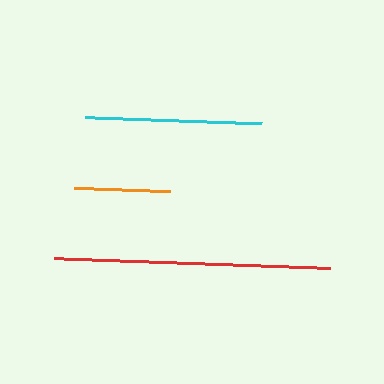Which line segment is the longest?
The red line is the longest at approximately 277 pixels.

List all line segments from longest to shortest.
From longest to shortest: red, cyan, orange.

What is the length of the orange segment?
The orange segment is approximately 96 pixels long.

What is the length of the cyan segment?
The cyan segment is approximately 177 pixels long.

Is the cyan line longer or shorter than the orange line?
The cyan line is longer than the orange line.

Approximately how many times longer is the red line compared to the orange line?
The red line is approximately 2.9 times the length of the orange line.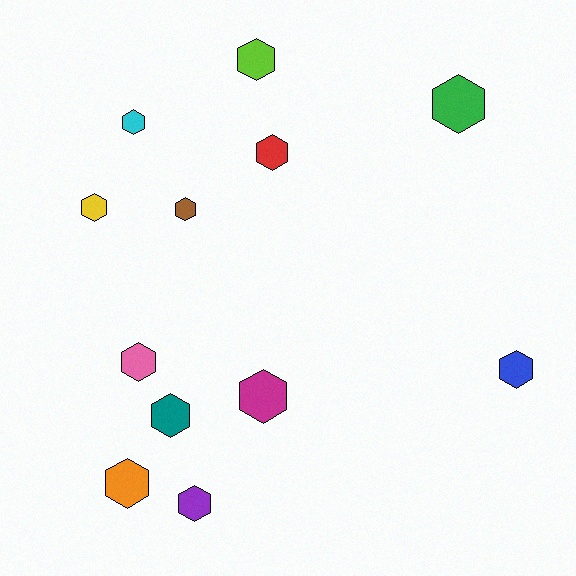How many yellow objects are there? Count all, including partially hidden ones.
There is 1 yellow object.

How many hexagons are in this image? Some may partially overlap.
There are 12 hexagons.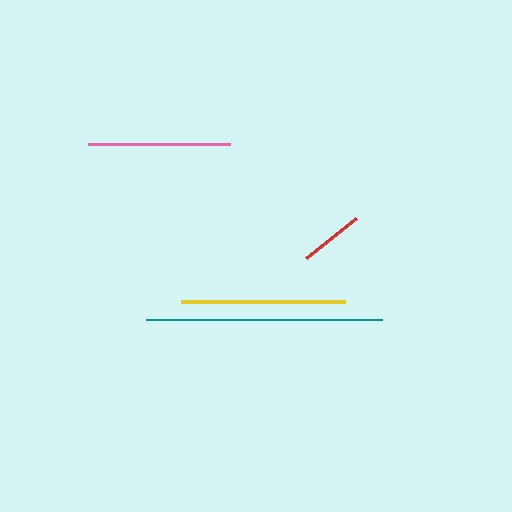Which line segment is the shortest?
The red line is the shortest at approximately 64 pixels.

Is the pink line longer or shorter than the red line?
The pink line is longer than the red line.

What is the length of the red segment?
The red segment is approximately 64 pixels long.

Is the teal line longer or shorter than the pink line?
The teal line is longer than the pink line.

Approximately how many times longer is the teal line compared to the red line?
The teal line is approximately 3.7 times the length of the red line.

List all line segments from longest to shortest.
From longest to shortest: teal, yellow, pink, red.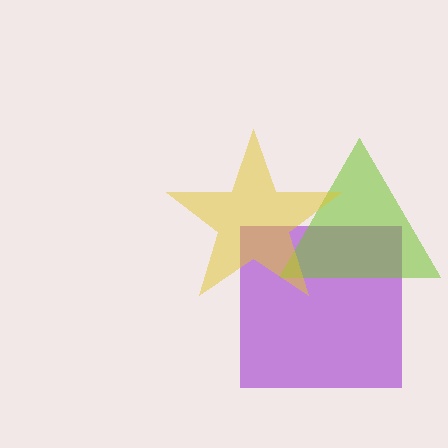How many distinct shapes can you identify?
There are 3 distinct shapes: a purple square, a lime triangle, a yellow star.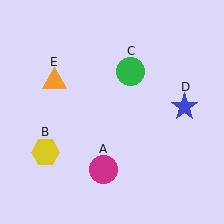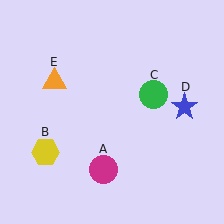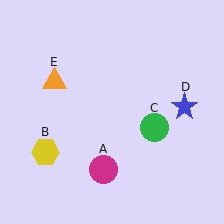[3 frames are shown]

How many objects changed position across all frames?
1 object changed position: green circle (object C).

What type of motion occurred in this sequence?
The green circle (object C) rotated clockwise around the center of the scene.